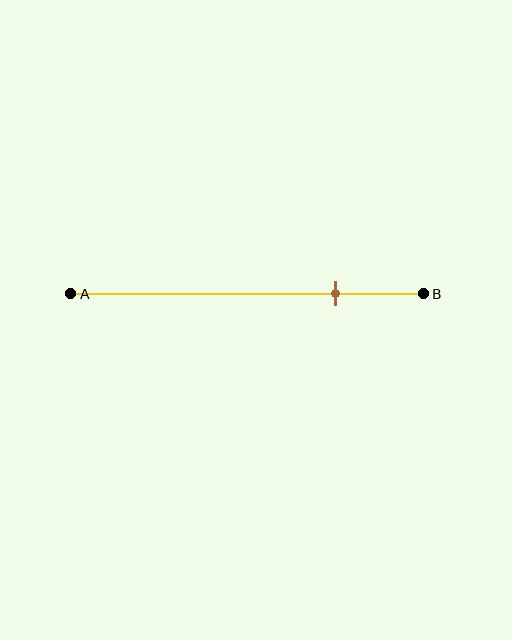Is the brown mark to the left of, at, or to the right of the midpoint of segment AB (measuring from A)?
The brown mark is to the right of the midpoint of segment AB.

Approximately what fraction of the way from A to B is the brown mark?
The brown mark is approximately 75% of the way from A to B.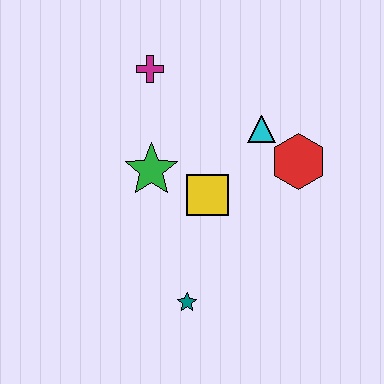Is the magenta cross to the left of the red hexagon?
Yes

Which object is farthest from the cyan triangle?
The teal star is farthest from the cyan triangle.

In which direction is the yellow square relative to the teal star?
The yellow square is above the teal star.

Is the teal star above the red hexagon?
No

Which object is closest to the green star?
The yellow square is closest to the green star.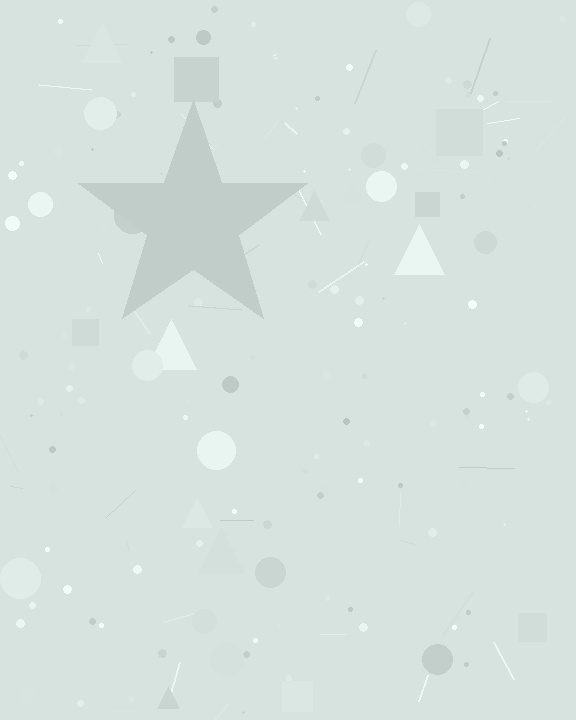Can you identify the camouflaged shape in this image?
The camouflaged shape is a star.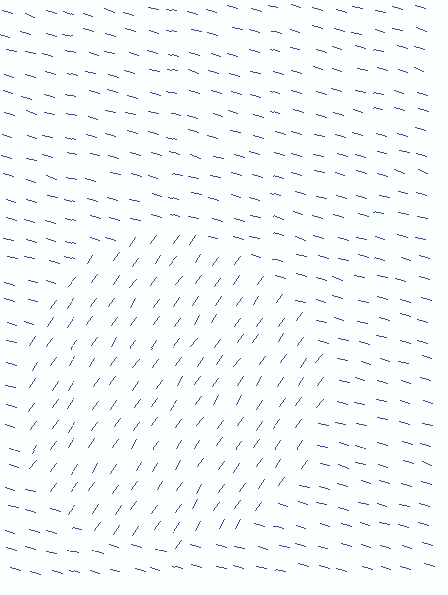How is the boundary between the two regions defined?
The boundary is defined purely by a change in line orientation (approximately 71 degrees difference). All lines are the same color and thickness.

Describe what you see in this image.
The image is filled with small blue line segments. A circle region in the image has lines oriented differently from the surrounding lines, creating a visible texture boundary.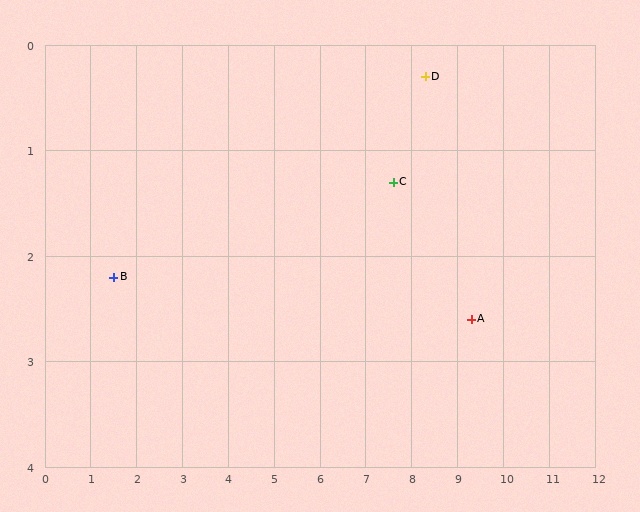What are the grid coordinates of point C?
Point C is at approximately (7.6, 1.3).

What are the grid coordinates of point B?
Point B is at approximately (1.5, 2.2).